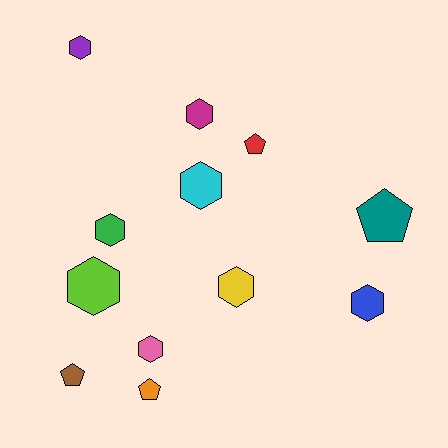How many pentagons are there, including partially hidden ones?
There are 4 pentagons.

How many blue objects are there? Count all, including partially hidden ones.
There is 1 blue object.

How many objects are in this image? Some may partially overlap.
There are 12 objects.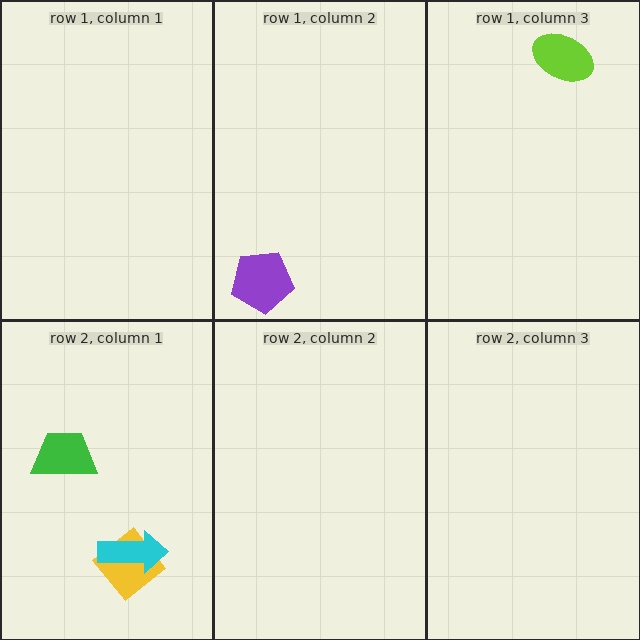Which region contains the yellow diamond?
The row 2, column 1 region.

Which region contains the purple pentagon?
The row 1, column 2 region.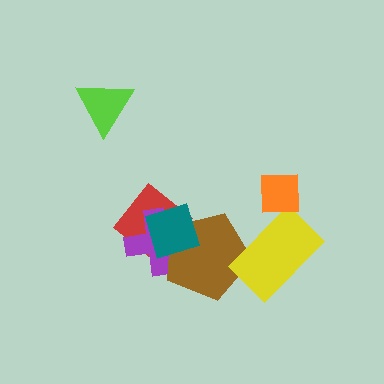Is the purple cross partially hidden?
Yes, it is partially covered by another shape.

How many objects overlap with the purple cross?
3 objects overlap with the purple cross.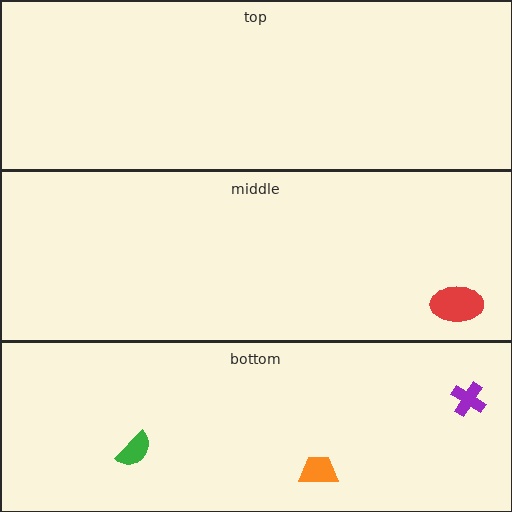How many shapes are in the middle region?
1.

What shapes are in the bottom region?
The purple cross, the green semicircle, the orange trapezoid.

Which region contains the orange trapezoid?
The bottom region.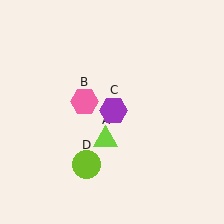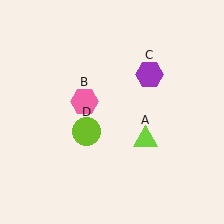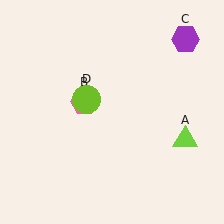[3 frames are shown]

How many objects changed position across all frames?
3 objects changed position: lime triangle (object A), purple hexagon (object C), lime circle (object D).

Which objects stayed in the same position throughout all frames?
Pink hexagon (object B) remained stationary.